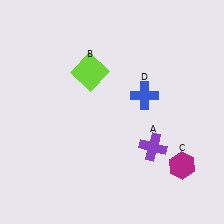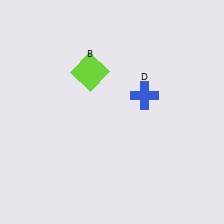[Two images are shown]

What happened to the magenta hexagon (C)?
The magenta hexagon (C) was removed in Image 2. It was in the bottom-right area of Image 1.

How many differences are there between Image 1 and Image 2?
There are 2 differences between the two images.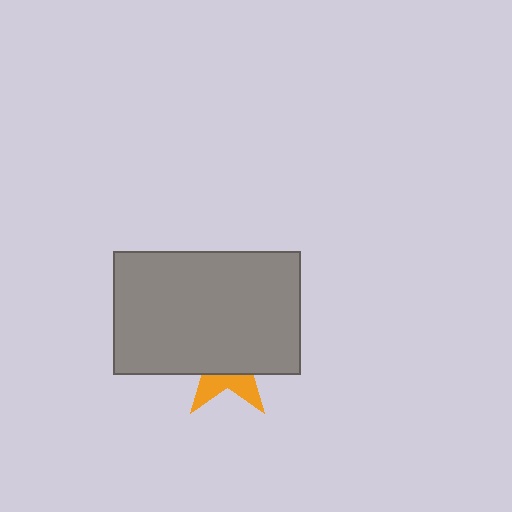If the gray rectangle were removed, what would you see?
You would see the complete orange star.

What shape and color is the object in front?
The object in front is a gray rectangle.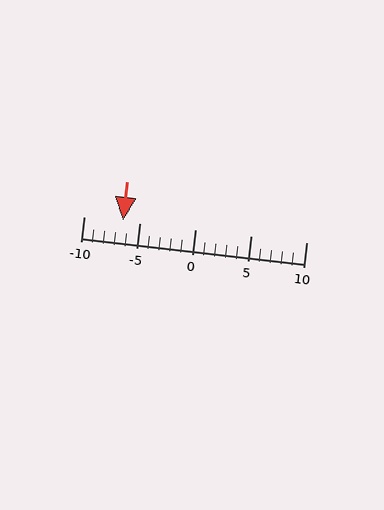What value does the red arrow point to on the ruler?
The red arrow points to approximately -6.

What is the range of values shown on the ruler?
The ruler shows values from -10 to 10.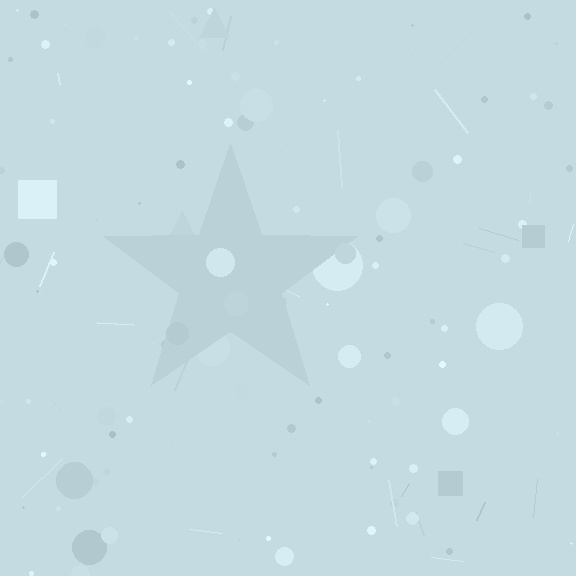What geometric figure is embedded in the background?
A star is embedded in the background.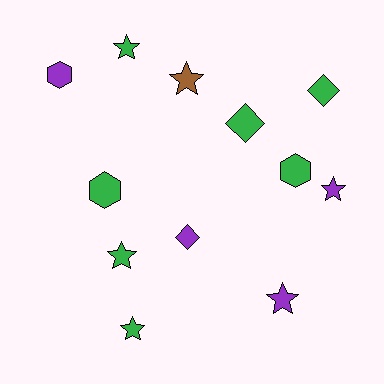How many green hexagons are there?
There are 2 green hexagons.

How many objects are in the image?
There are 12 objects.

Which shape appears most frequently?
Star, with 6 objects.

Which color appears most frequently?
Green, with 7 objects.